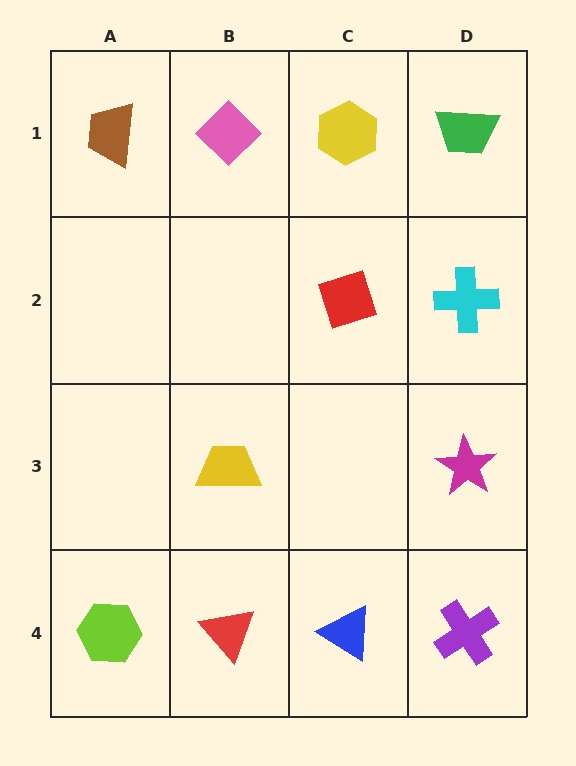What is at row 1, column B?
A pink diamond.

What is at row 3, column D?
A magenta star.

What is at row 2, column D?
A cyan cross.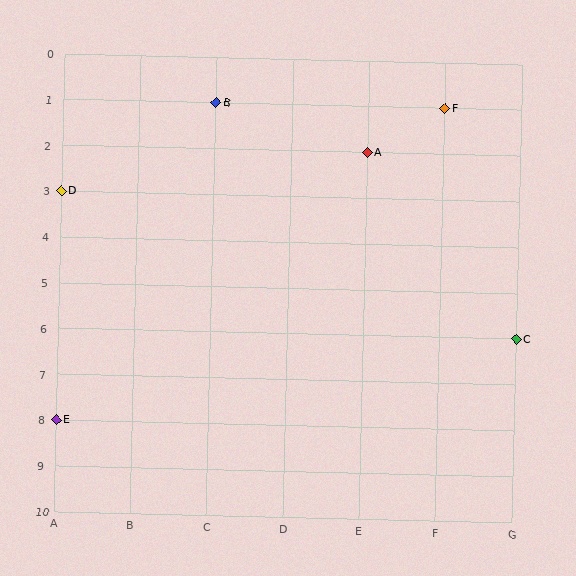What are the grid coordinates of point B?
Point B is at grid coordinates (C, 1).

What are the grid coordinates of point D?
Point D is at grid coordinates (A, 3).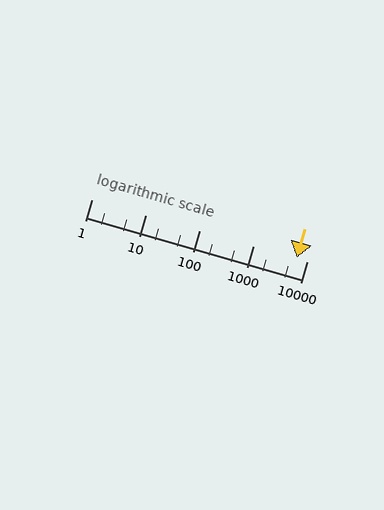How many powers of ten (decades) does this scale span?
The scale spans 4 decades, from 1 to 10000.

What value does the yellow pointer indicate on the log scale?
The pointer indicates approximately 6500.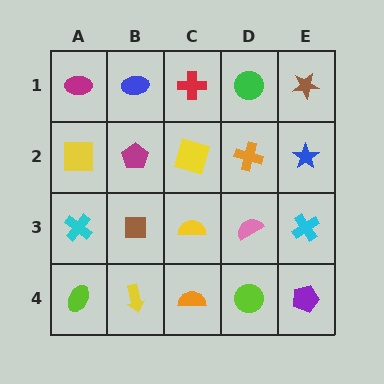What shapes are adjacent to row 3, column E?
A blue star (row 2, column E), a purple pentagon (row 4, column E), a pink semicircle (row 3, column D).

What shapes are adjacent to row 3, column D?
An orange cross (row 2, column D), a lime circle (row 4, column D), a yellow semicircle (row 3, column C), a cyan cross (row 3, column E).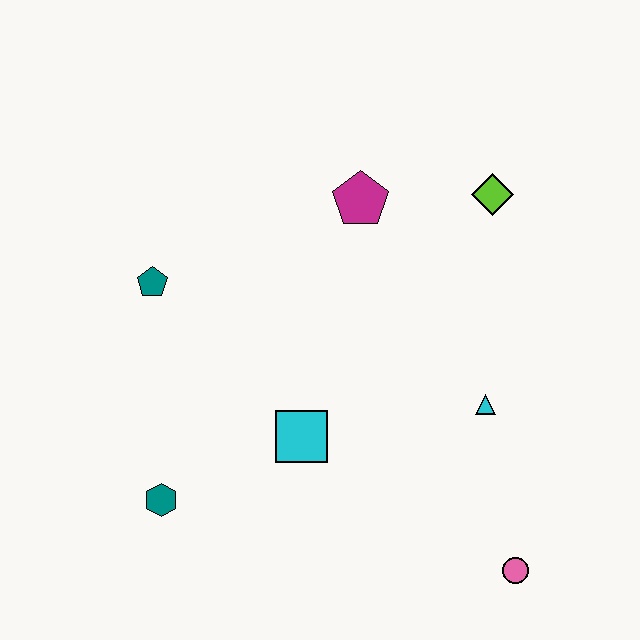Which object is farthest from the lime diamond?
The teal hexagon is farthest from the lime diamond.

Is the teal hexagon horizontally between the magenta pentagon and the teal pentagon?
Yes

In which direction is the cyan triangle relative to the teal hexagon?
The cyan triangle is to the right of the teal hexagon.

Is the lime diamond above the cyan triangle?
Yes